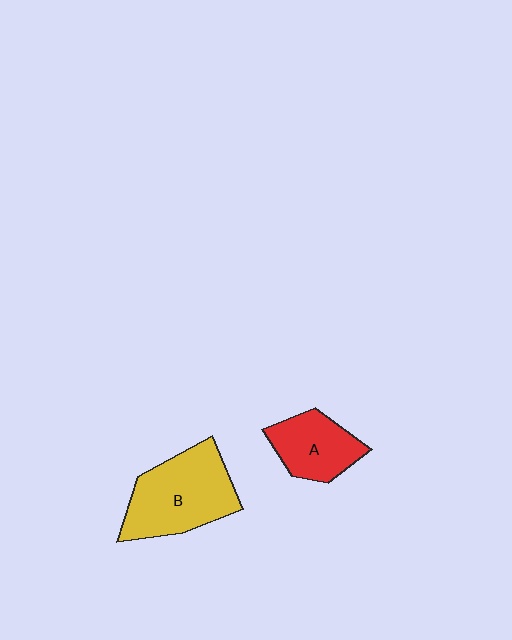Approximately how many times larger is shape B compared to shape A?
Approximately 1.6 times.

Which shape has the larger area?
Shape B (yellow).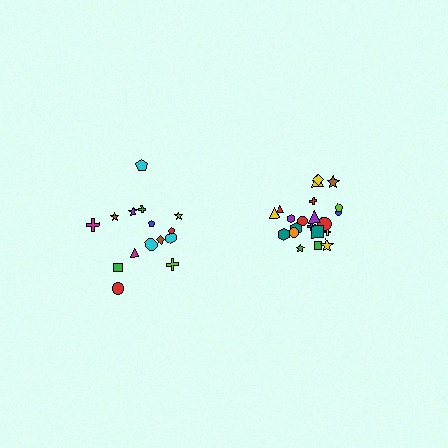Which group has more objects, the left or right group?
The right group.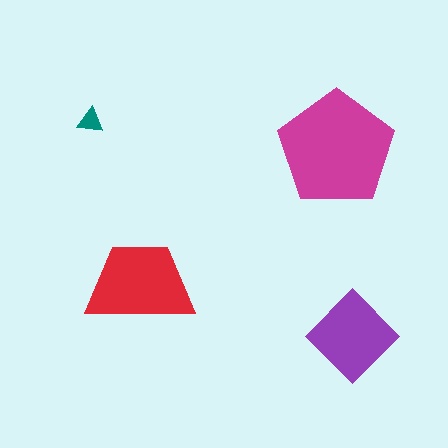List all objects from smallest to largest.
The teal triangle, the purple diamond, the red trapezoid, the magenta pentagon.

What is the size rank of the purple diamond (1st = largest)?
3rd.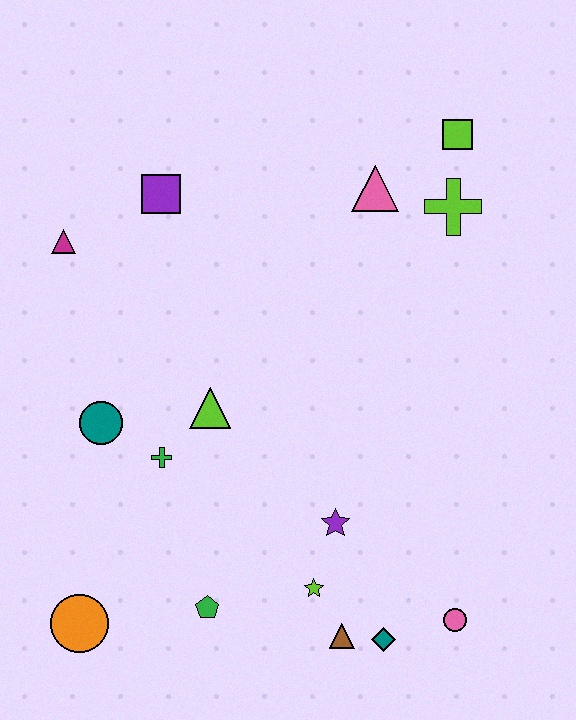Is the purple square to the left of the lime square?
Yes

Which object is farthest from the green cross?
The lime square is farthest from the green cross.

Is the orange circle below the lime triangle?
Yes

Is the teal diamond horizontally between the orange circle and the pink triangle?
No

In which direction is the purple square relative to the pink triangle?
The purple square is to the left of the pink triangle.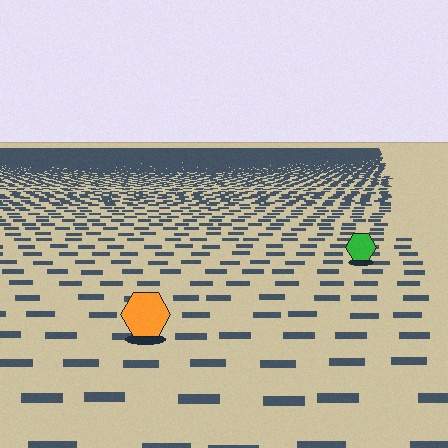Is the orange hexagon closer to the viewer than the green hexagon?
Yes. The orange hexagon is closer — you can tell from the texture gradient: the ground texture is coarser near it.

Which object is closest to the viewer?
The orange hexagon is closest. The texture marks near it are larger and more spread out.